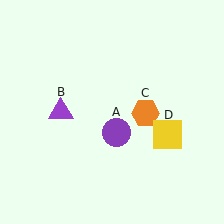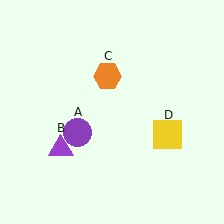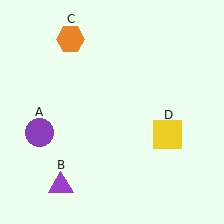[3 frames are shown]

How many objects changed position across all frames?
3 objects changed position: purple circle (object A), purple triangle (object B), orange hexagon (object C).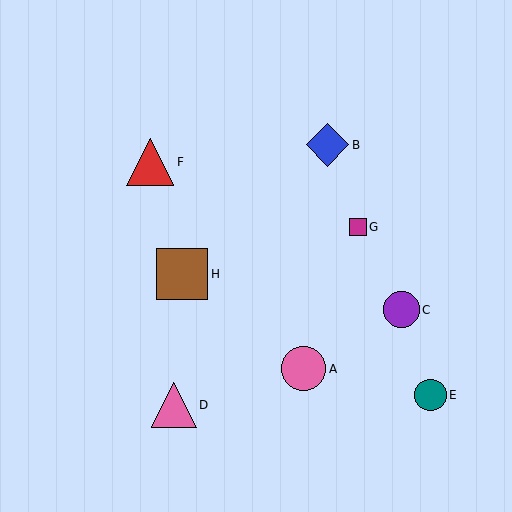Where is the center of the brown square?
The center of the brown square is at (182, 274).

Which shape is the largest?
The brown square (labeled H) is the largest.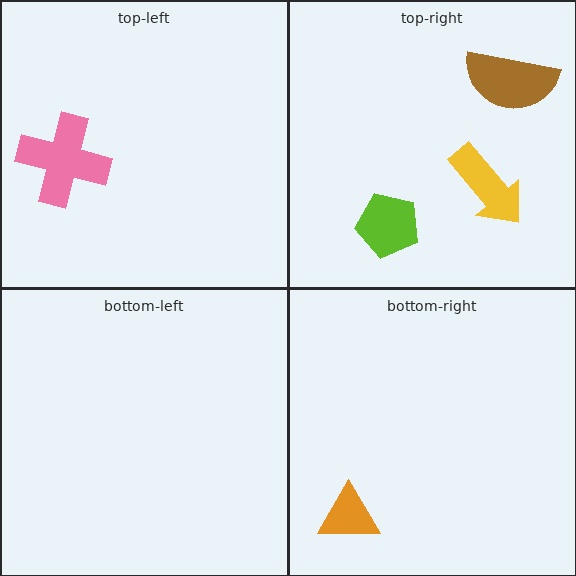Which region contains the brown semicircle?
The top-right region.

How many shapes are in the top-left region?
1.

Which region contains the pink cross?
The top-left region.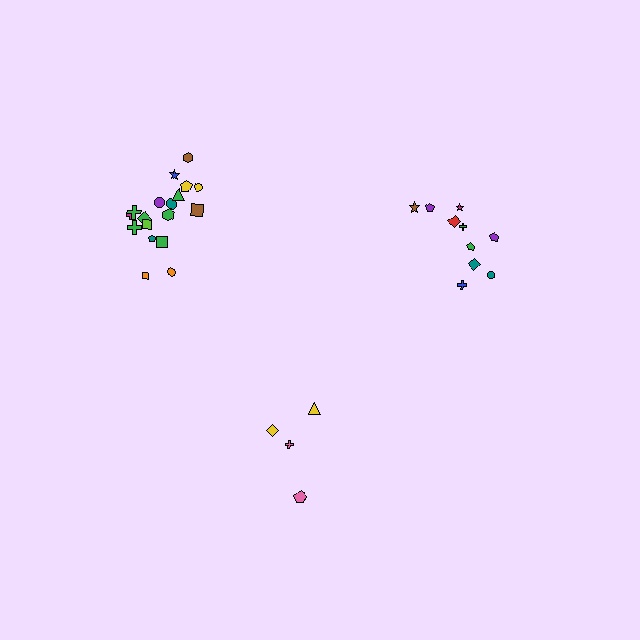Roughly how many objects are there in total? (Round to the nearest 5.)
Roughly 30 objects in total.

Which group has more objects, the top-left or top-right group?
The top-left group.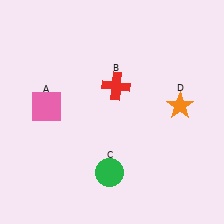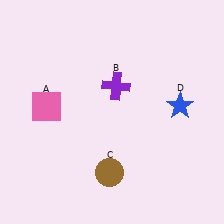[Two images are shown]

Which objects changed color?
B changed from red to purple. C changed from green to brown. D changed from orange to blue.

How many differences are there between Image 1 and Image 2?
There are 3 differences between the two images.